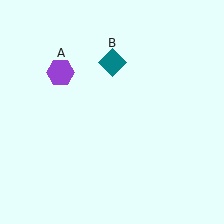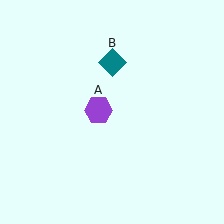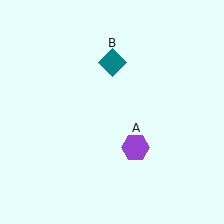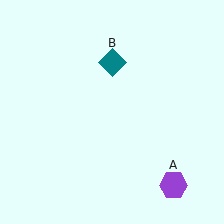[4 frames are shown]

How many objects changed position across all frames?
1 object changed position: purple hexagon (object A).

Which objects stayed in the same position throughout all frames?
Teal diamond (object B) remained stationary.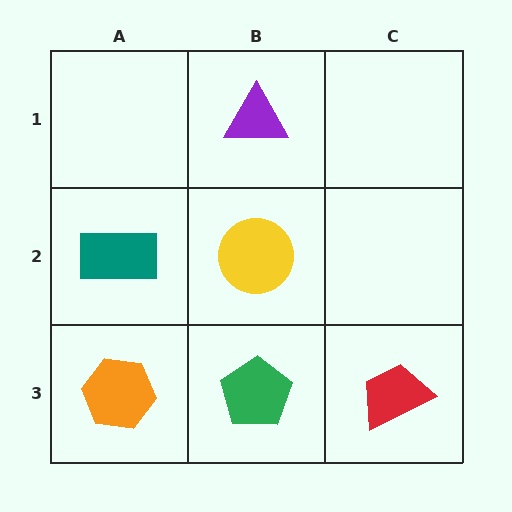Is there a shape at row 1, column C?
No, that cell is empty.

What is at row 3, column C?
A red trapezoid.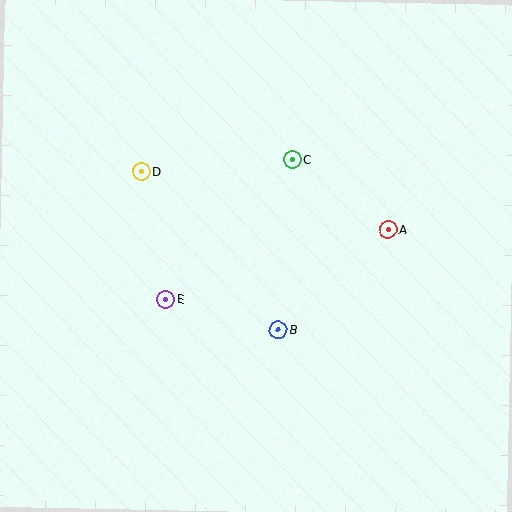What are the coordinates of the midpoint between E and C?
The midpoint between E and C is at (229, 229).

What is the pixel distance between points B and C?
The distance between B and C is 171 pixels.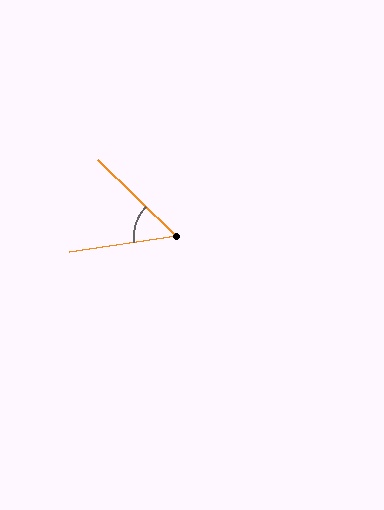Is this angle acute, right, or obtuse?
It is acute.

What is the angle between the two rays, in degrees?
Approximately 53 degrees.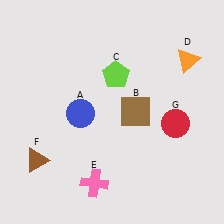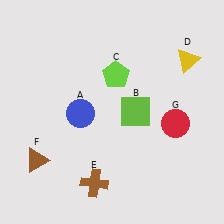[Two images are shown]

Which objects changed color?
B changed from brown to lime. D changed from orange to yellow. E changed from pink to brown.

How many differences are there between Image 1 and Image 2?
There are 3 differences between the two images.